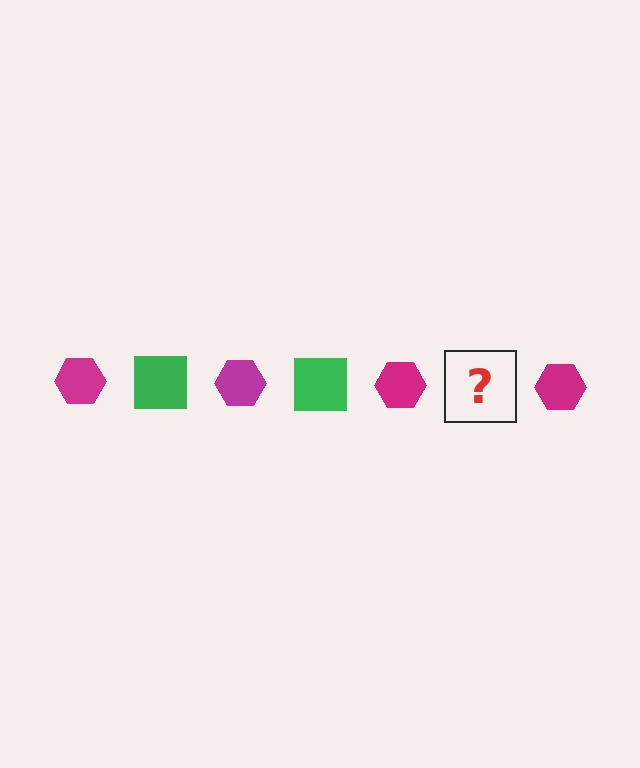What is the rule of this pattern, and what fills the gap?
The rule is that the pattern alternates between magenta hexagon and green square. The gap should be filled with a green square.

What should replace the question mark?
The question mark should be replaced with a green square.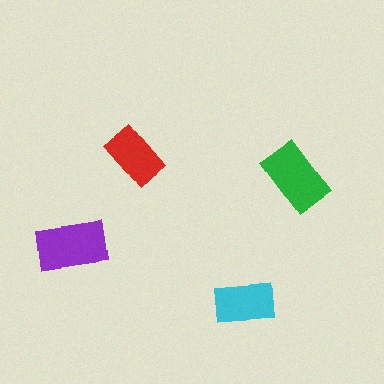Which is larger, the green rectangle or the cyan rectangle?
The green one.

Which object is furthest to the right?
The green rectangle is rightmost.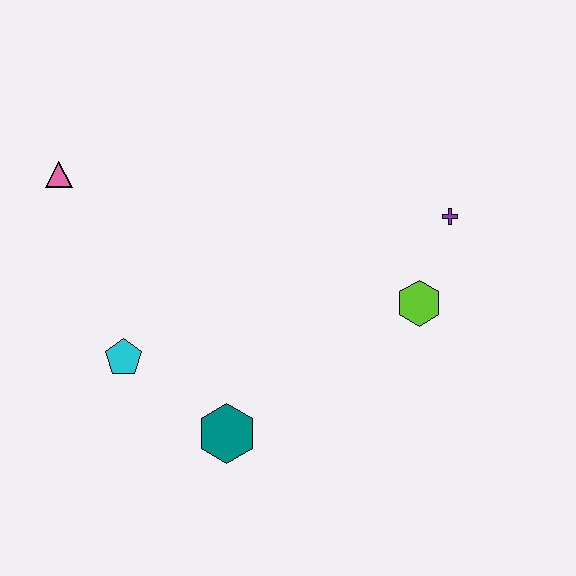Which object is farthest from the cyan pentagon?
The purple cross is farthest from the cyan pentagon.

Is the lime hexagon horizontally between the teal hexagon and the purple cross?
Yes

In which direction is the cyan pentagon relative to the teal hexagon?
The cyan pentagon is to the left of the teal hexagon.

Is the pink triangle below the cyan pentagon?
No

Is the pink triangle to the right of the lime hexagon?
No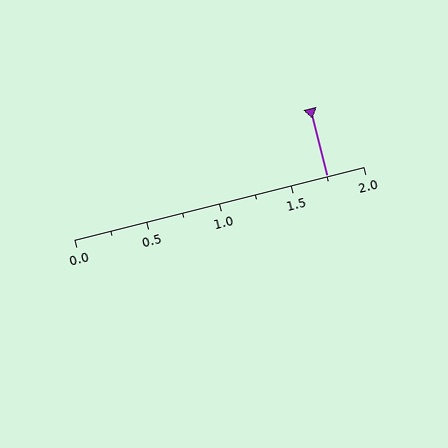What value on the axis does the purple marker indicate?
The marker indicates approximately 1.75.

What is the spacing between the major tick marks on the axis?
The major ticks are spaced 0.5 apart.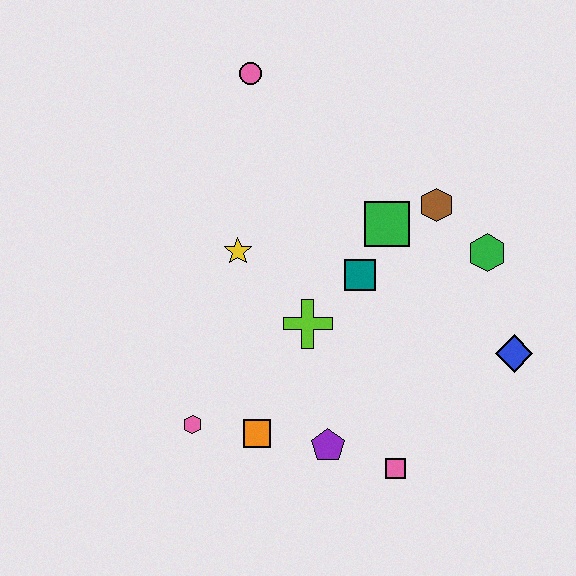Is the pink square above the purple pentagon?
No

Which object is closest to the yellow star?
The lime cross is closest to the yellow star.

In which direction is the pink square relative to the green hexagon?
The pink square is below the green hexagon.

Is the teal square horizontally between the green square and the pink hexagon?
Yes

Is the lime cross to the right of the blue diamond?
No